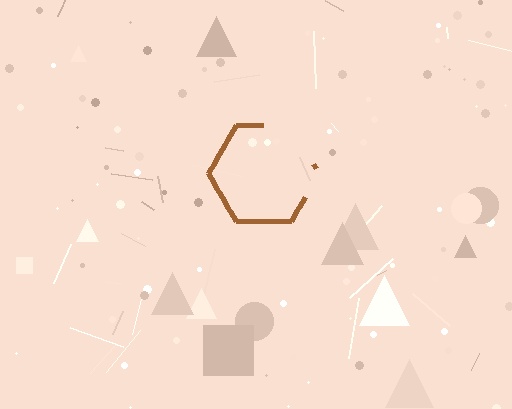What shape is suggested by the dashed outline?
The dashed outline suggests a hexagon.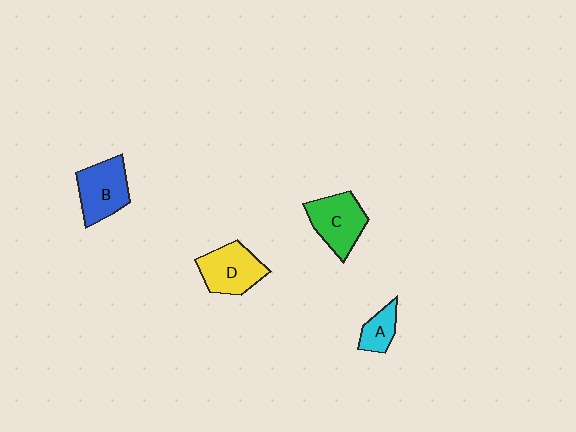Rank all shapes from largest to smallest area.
From largest to smallest: B (blue), D (yellow), C (green), A (cyan).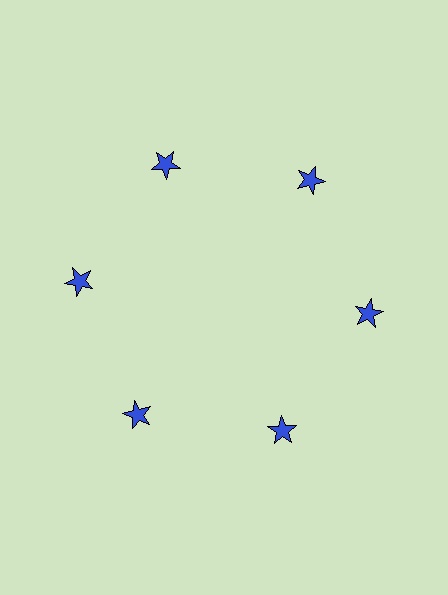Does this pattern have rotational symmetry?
Yes, this pattern has 6-fold rotational symmetry. It looks the same after rotating 60 degrees around the center.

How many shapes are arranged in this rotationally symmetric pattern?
There are 6 shapes, arranged in 6 groups of 1.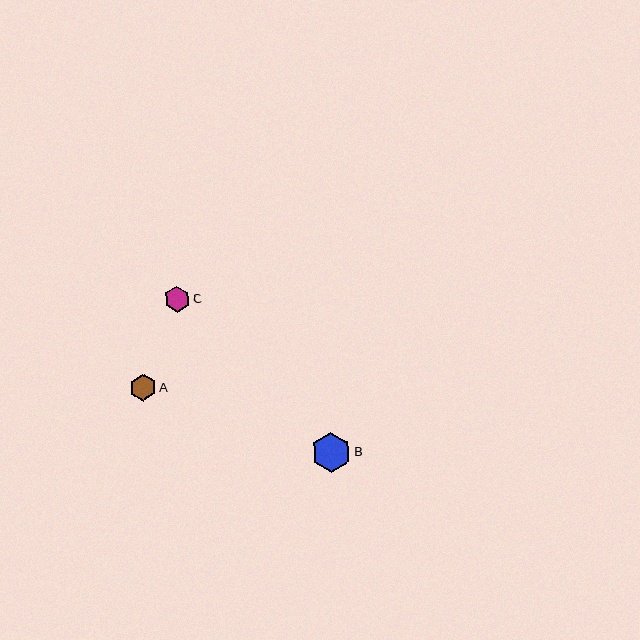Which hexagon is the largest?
Hexagon B is the largest with a size of approximately 39 pixels.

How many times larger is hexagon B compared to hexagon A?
Hexagon B is approximately 1.5 times the size of hexagon A.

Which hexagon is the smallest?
Hexagon C is the smallest with a size of approximately 26 pixels.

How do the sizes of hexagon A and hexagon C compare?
Hexagon A and hexagon C are approximately the same size.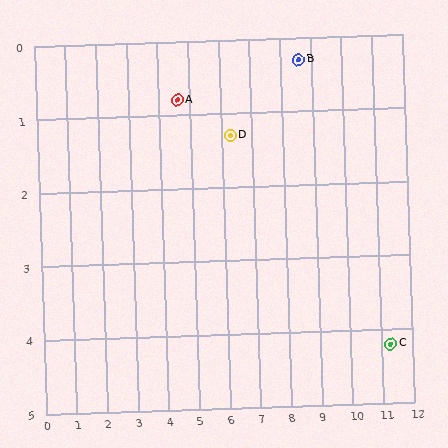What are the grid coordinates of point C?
Point C is at approximately (11.3, 4.2).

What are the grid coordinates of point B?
Point B is at approximately (8.6, 0.3).